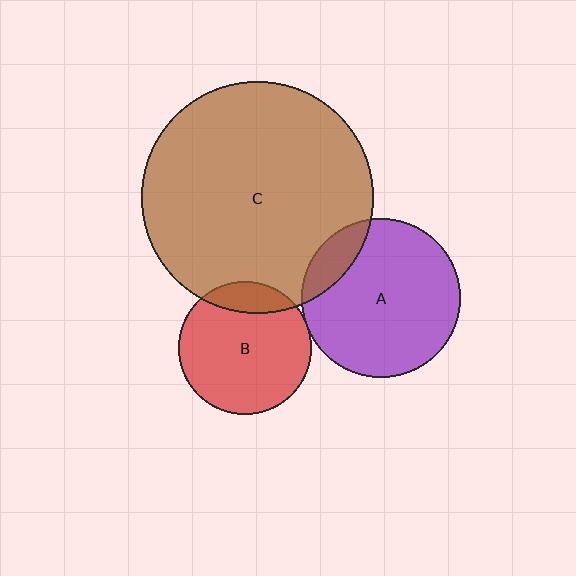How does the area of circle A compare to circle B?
Approximately 1.4 times.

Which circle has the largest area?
Circle C (brown).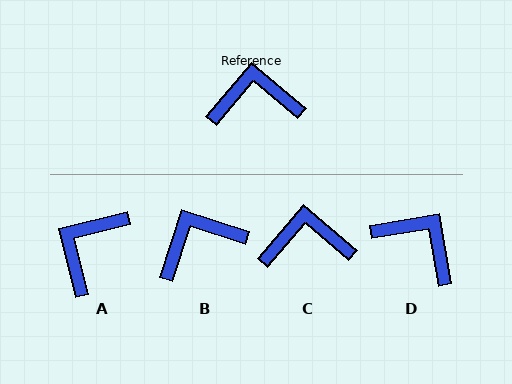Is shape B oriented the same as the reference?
No, it is off by about 23 degrees.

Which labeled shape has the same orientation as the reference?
C.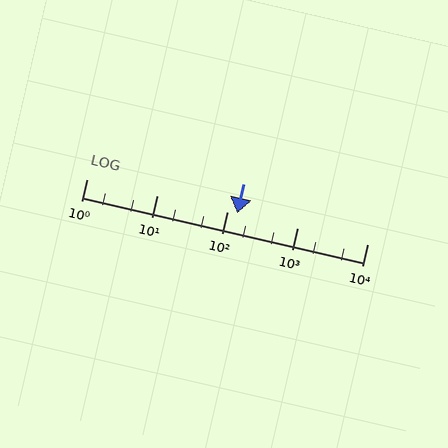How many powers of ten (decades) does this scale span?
The scale spans 4 decades, from 1 to 10000.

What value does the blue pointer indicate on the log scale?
The pointer indicates approximately 140.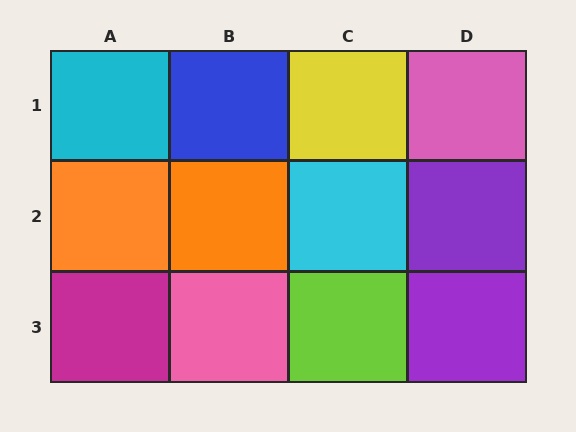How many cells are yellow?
1 cell is yellow.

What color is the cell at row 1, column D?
Pink.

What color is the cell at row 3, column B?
Pink.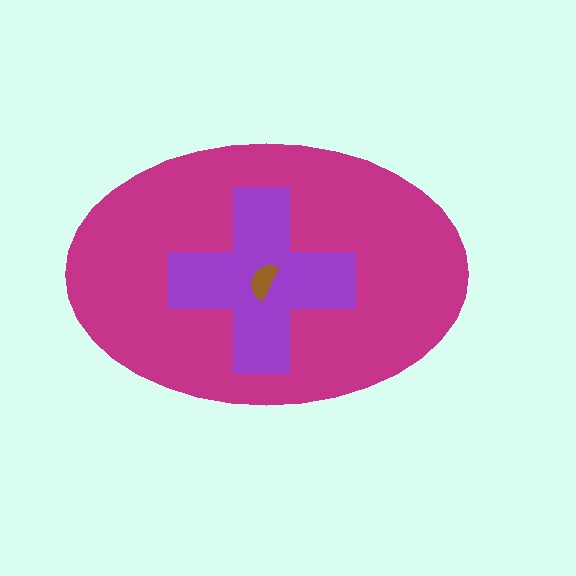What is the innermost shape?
The brown semicircle.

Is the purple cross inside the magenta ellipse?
Yes.